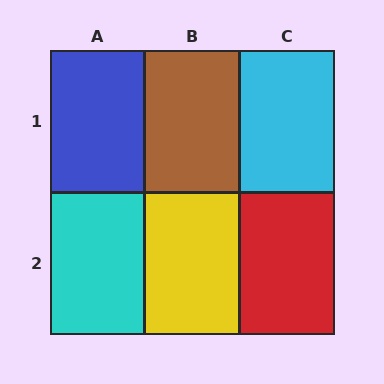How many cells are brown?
1 cell is brown.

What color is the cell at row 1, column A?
Blue.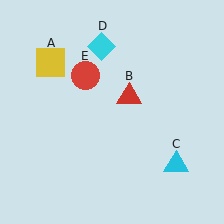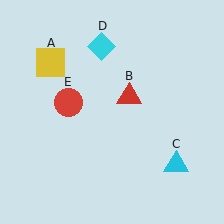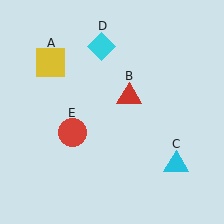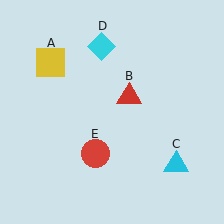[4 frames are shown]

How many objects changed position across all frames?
1 object changed position: red circle (object E).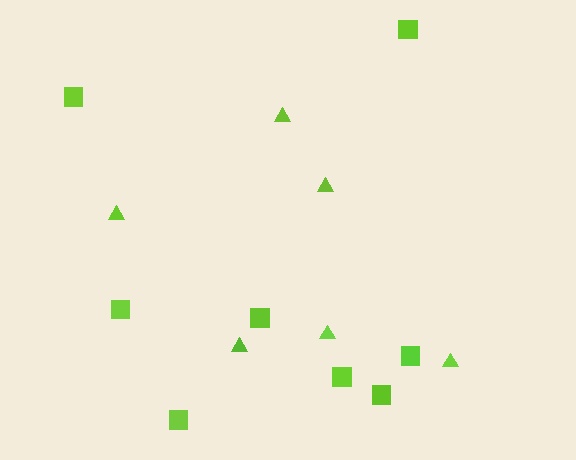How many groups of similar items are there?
There are 2 groups: one group of triangles (6) and one group of squares (8).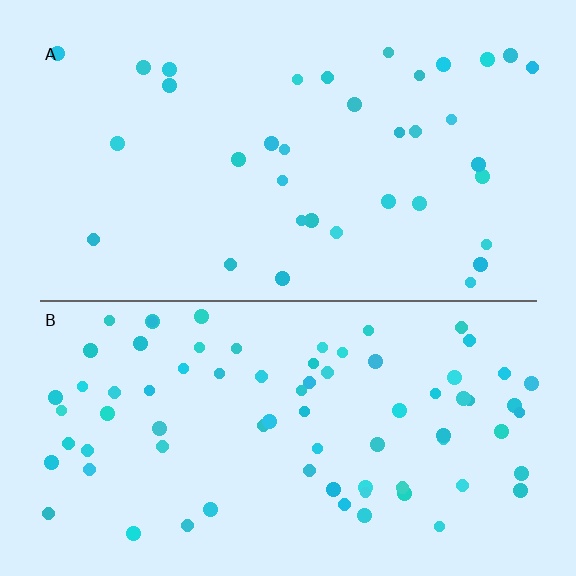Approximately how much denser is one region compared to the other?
Approximately 2.2× — region B over region A.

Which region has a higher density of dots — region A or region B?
B (the bottom).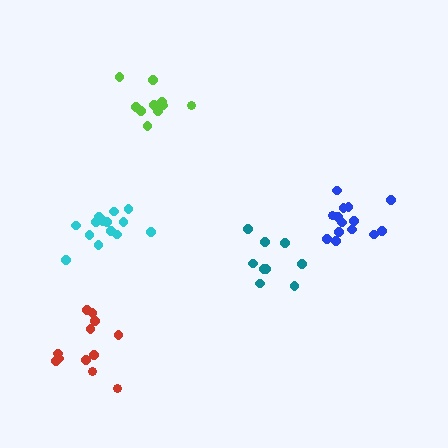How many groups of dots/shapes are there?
There are 5 groups.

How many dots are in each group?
Group 1: 10 dots, Group 2: 9 dots, Group 3: 14 dots, Group 4: 14 dots, Group 5: 12 dots (59 total).